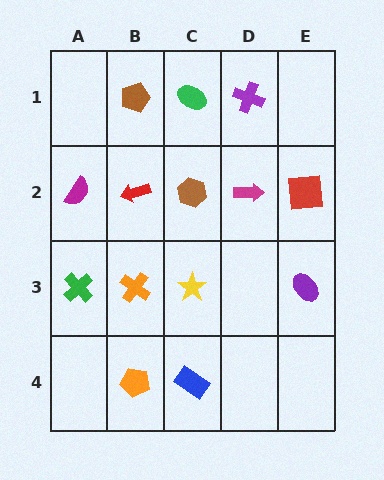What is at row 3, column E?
A purple ellipse.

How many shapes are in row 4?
2 shapes.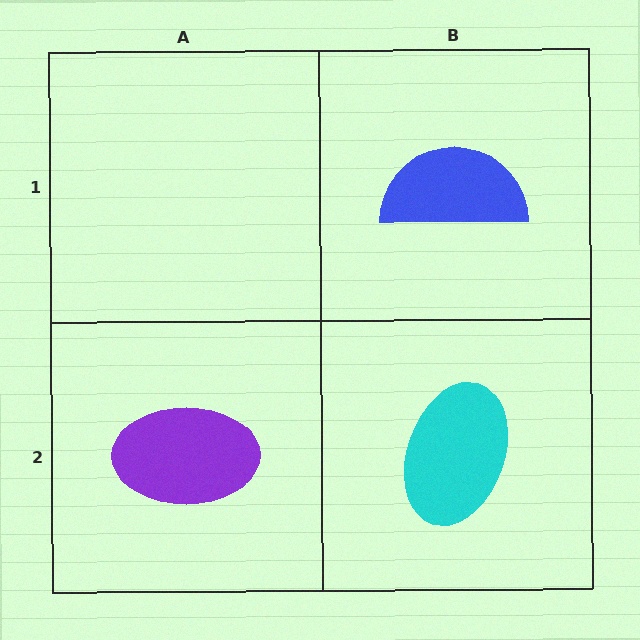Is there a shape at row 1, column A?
No, that cell is empty.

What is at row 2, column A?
A purple ellipse.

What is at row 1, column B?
A blue semicircle.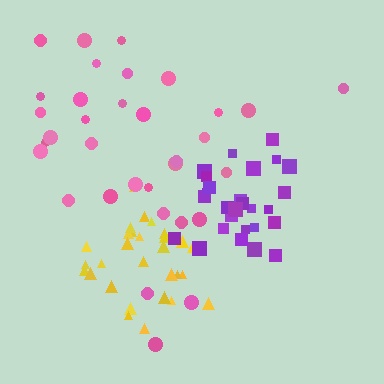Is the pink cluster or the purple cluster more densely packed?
Purple.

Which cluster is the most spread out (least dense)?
Pink.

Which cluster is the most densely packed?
Purple.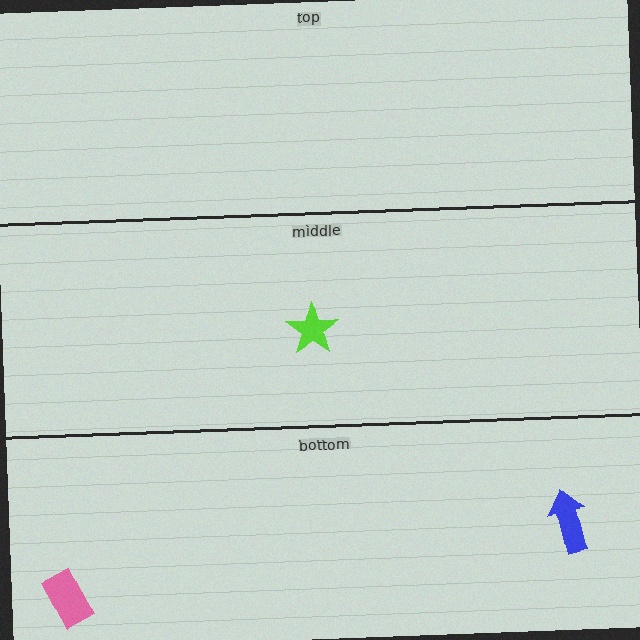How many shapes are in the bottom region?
2.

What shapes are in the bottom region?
The pink rectangle, the blue arrow.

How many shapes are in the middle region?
1.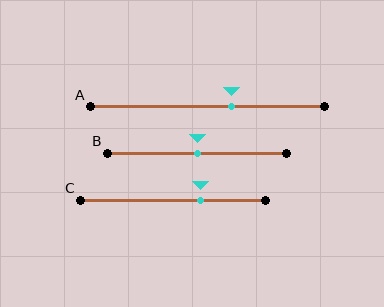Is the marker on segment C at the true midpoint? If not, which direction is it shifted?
No, the marker on segment C is shifted to the right by about 15% of the segment length.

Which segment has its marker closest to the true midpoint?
Segment B has its marker closest to the true midpoint.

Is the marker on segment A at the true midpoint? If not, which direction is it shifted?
No, the marker on segment A is shifted to the right by about 10% of the segment length.